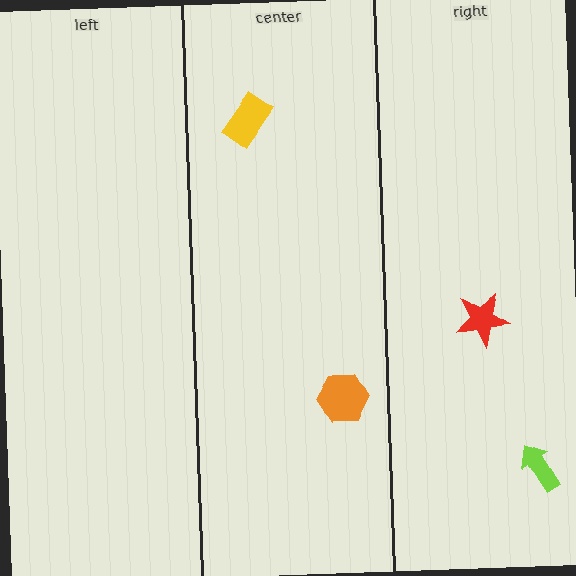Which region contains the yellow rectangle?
The center region.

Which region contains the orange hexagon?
The center region.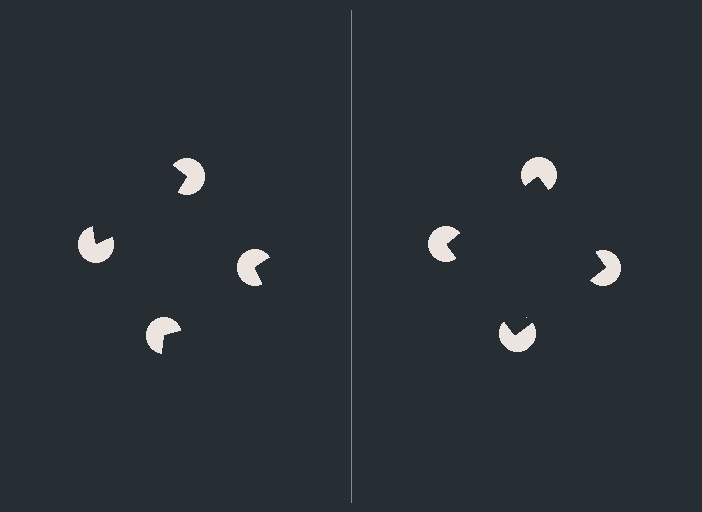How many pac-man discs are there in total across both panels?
8 — 4 on each side.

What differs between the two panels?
The pac-man discs are positioned identically on both sides; only the wedge orientations differ. On the right they align to a square; on the left they are misaligned.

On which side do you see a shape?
An illusory square appears on the right side. On the left side the wedge cuts are rotated, so no coherent shape forms.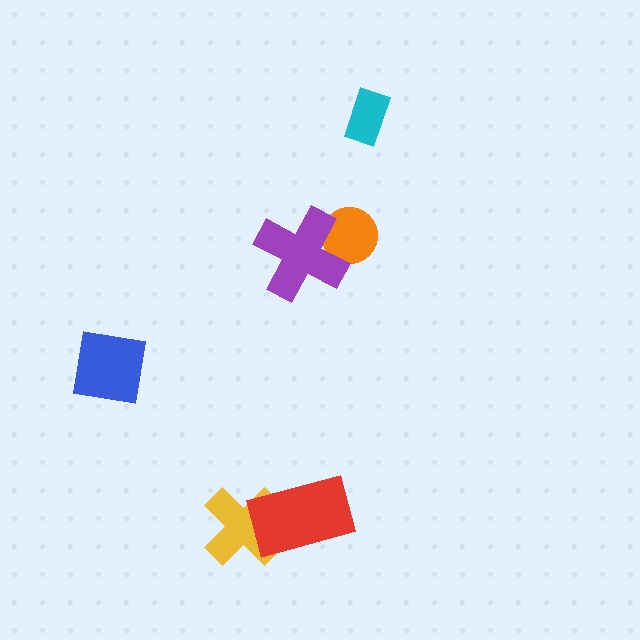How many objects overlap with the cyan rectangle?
0 objects overlap with the cyan rectangle.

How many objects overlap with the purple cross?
1 object overlaps with the purple cross.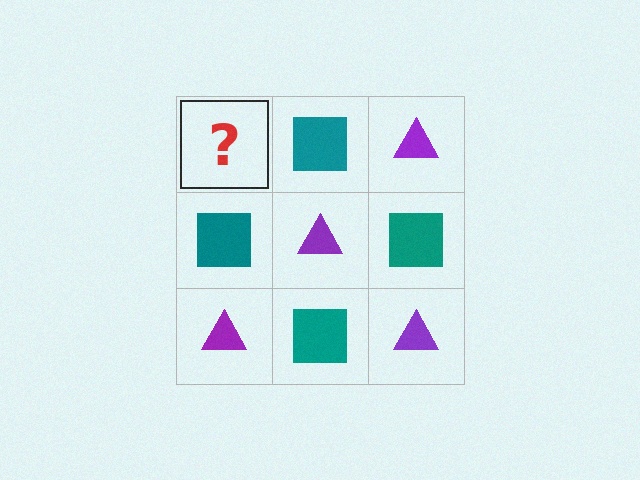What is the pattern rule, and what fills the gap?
The rule is that it alternates purple triangle and teal square in a checkerboard pattern. The gap should be filled with a purple triangle.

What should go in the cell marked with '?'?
The missing cell should contain a purple triangle.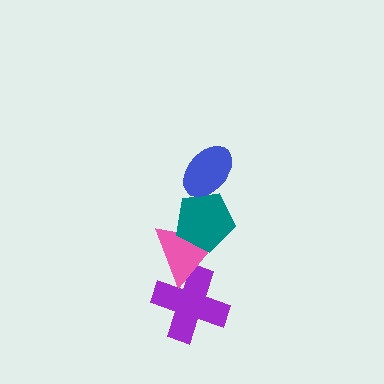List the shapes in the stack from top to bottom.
From top to bottom: the blue ellipse, the teal pentagon, the pink triangle, the purple cross.